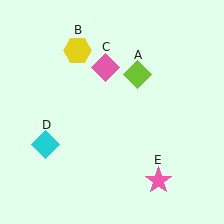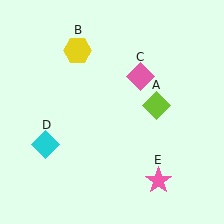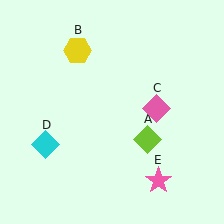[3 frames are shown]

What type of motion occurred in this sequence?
The lime diamond (object A), pink diamond (object C) rotated clockwise around the center of the scene.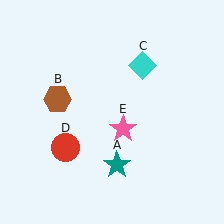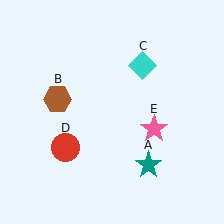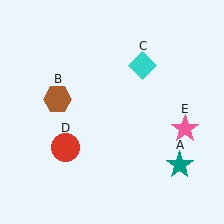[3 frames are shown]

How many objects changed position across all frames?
2 objects changed position: teal star (object A), pink star (object E).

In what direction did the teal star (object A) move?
The teal star (object A) moved right.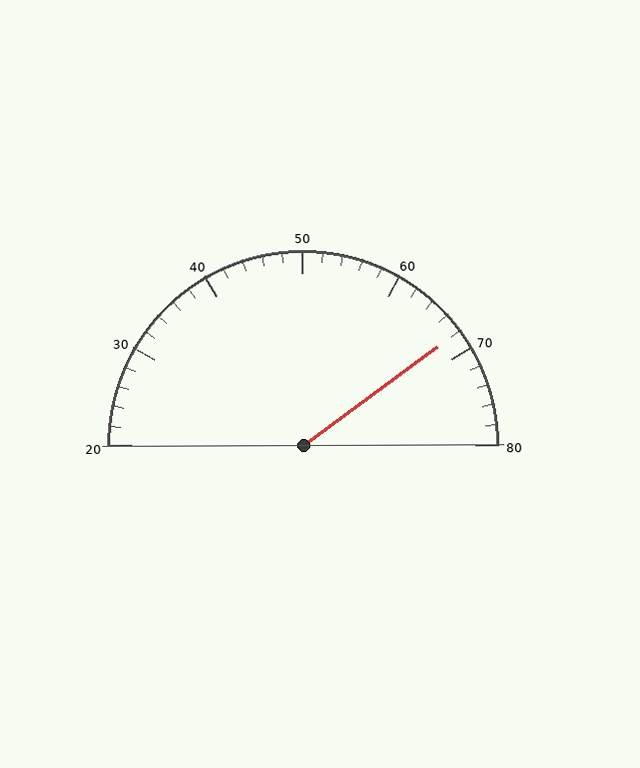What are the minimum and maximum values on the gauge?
The gauge ranges from 20 to 80.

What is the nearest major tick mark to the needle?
The nearest major tick mark is 70.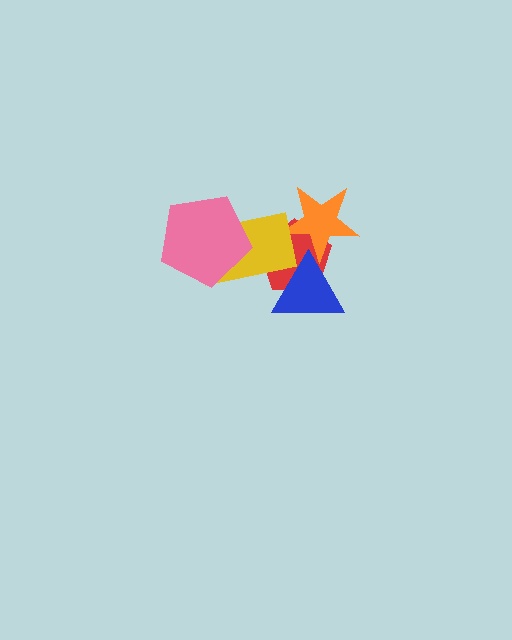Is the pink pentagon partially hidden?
No, no other shape covers it.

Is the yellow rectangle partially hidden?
Yes, it is partially covered by another shape.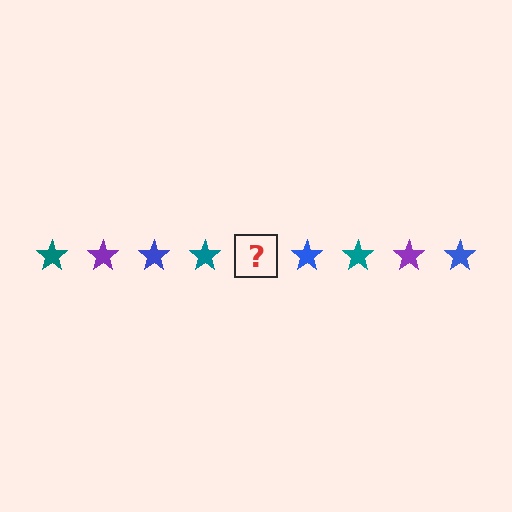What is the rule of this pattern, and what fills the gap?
The rule is that the pattern cycles through teal, purple, blue stars. The gap should be filled with a purple star.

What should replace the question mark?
The question mark should be replaced with a purple star.